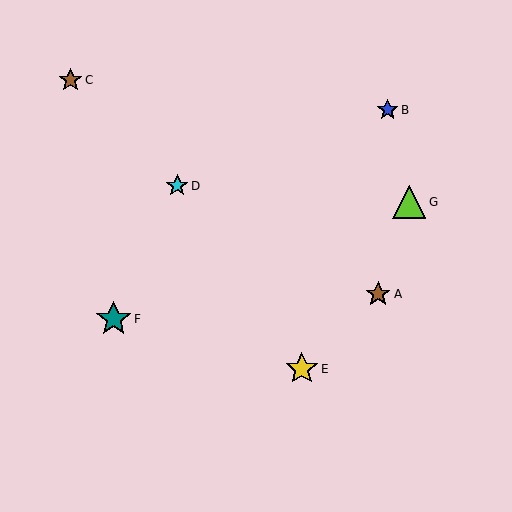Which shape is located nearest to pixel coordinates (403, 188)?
The lime triangle (labeled G) at (409, 202) is nearest to that location.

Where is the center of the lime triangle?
The center of the lime triangle is at (409, 202).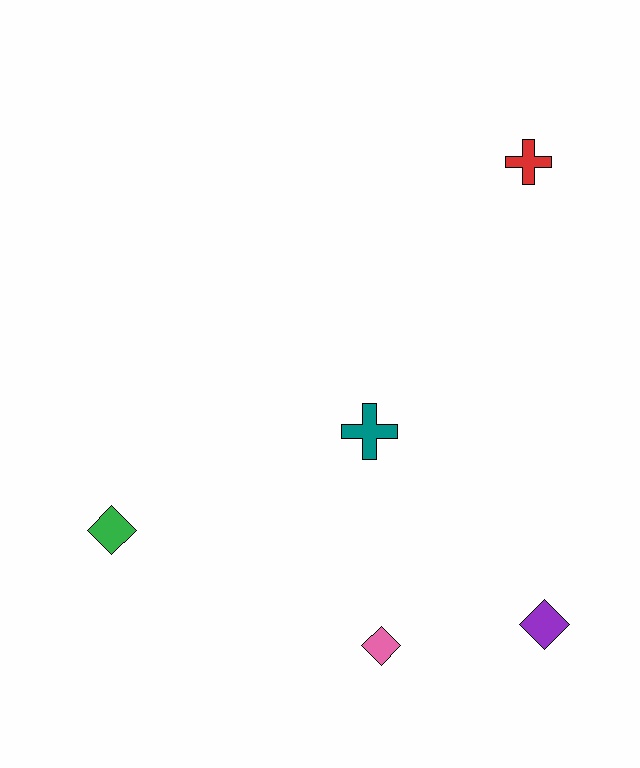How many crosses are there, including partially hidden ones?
There are 2 crosses.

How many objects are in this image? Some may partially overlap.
There are 5 objects.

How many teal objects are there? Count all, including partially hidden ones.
There is 1 teal object.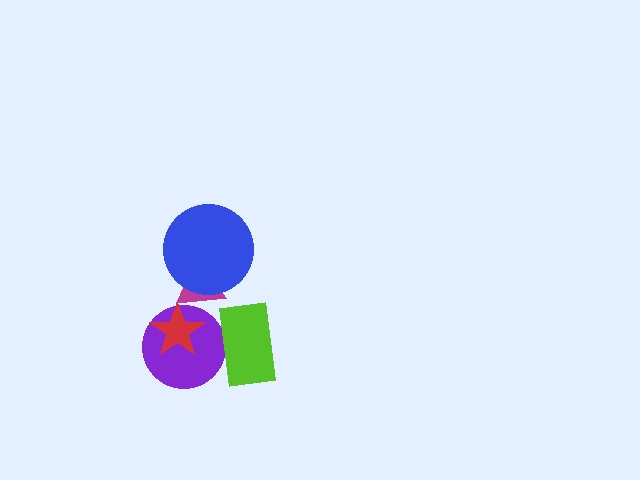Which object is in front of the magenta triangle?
The blue circle is in front of the magenta triangle.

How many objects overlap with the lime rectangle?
1 object overlaps with the lime rectangle.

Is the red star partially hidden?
Yes, it is partially covered by another shape.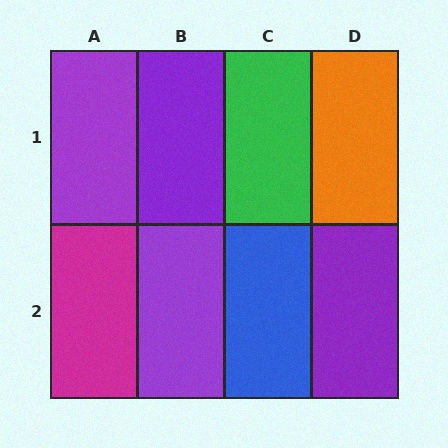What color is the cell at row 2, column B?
Purple.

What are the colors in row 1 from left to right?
Purple, purple, green, orange.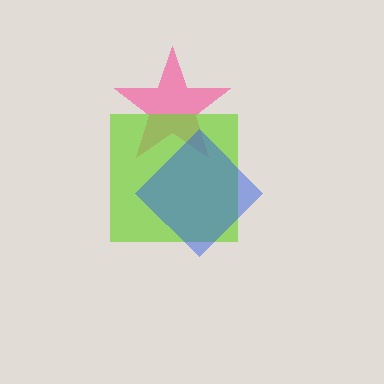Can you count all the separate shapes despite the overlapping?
Yes, there are 3 separate shapes.